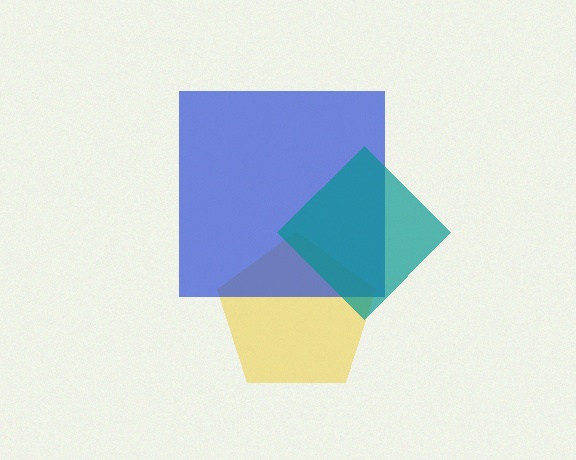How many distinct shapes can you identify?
There are 3 distinct shapes: a yellow pentagon, a blue square, a teal diamond.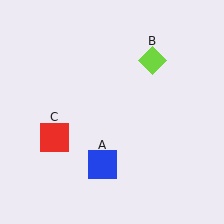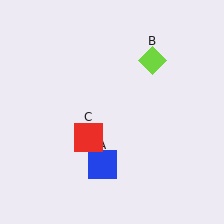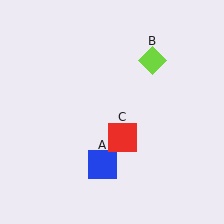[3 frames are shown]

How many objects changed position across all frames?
1 object changed position: red square (object C).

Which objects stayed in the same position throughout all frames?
Blue square (object A) and lime diamond (object B) remained stationary.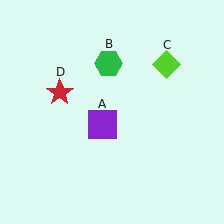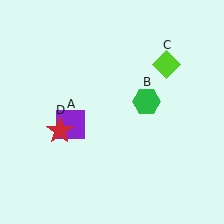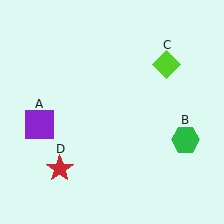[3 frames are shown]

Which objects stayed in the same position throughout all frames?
Lime diamond (object C) remained stationary.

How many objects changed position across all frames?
3 objects changed position: purple square (object A), green hexagon (object B), red star (object D).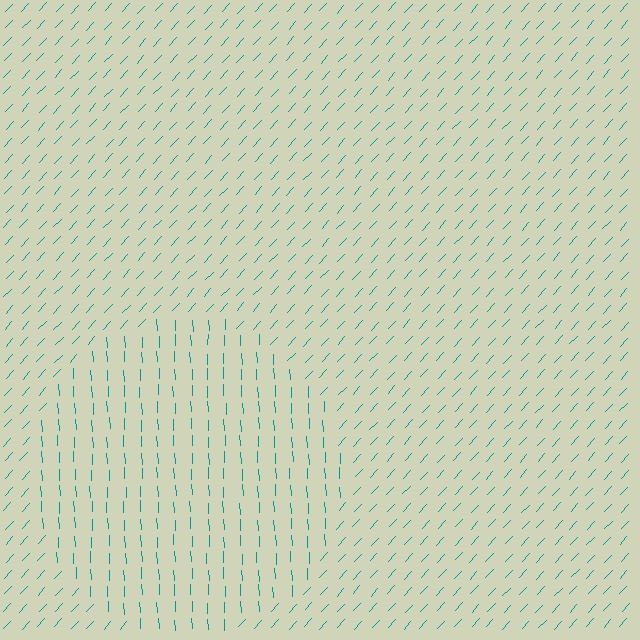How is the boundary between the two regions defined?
The boundary is defined purely by a change in line orientation (approximately 45 degrees difference). All lines are the same color and thickness.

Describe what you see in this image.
The image is filled with small teal line segments. A circle region in the image has lines oriented differently from the surrounding lines, creating a visible texture boundary.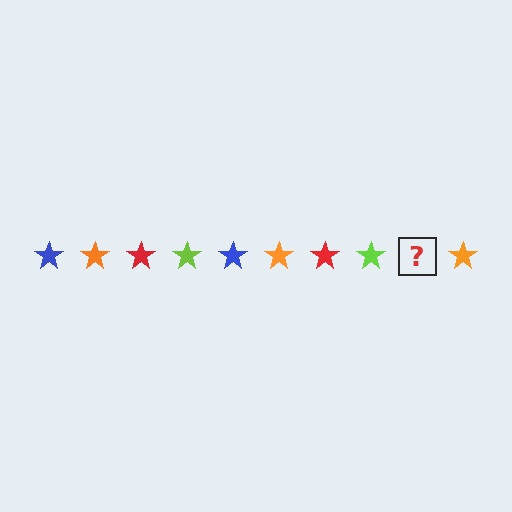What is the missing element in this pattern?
The missing element is a blue star.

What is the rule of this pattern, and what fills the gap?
The rule is that the pattern cycles through blue, orange, red, lime stars. The gap should be filled with a blue star.